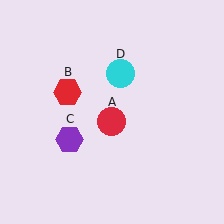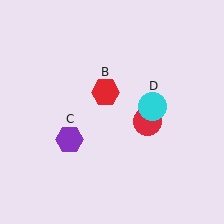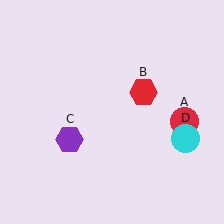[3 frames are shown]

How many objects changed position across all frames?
3 objects changed position: red circle (object A), red hexagon (object B), cyan circle (object D).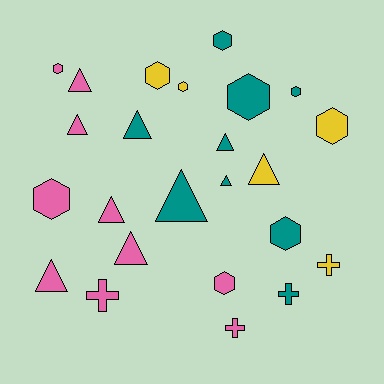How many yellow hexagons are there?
There are 3 yellow hexagons.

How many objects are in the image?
There are 24 objects.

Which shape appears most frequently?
Triangle, with 10 objects.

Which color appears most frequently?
Pink, with 10 objects.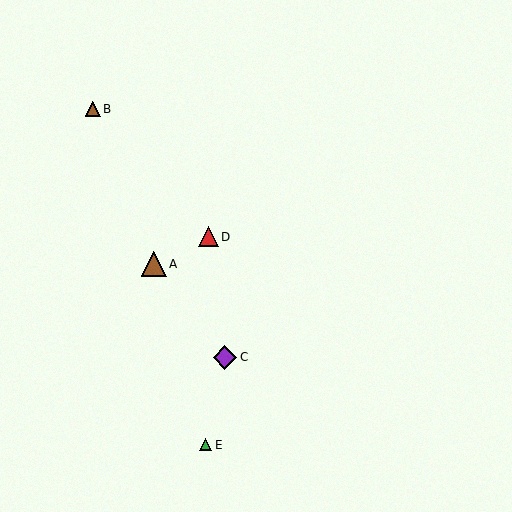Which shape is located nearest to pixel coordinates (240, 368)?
The purple diamond (labeled C) at (225, 357) is nearest to that location.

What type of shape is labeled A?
Shape A is a brown triangle.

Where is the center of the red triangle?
The center of the red triangle is at (209, 237).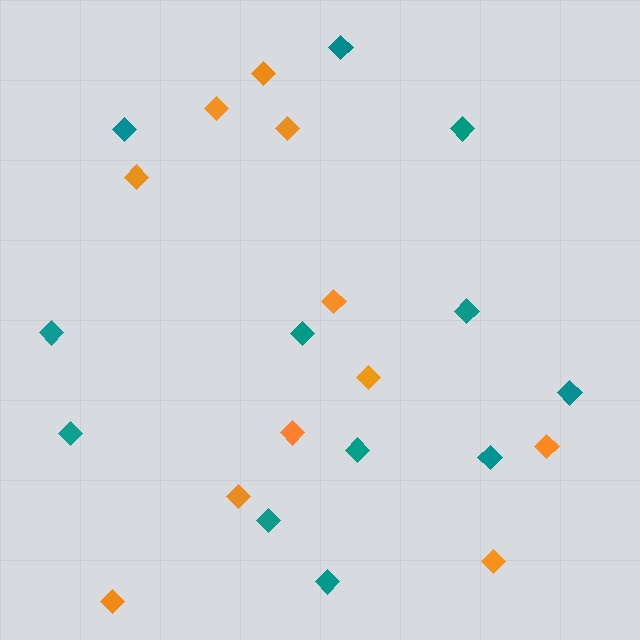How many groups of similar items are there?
There are 2 groups: one group of orange diamonds (11) and one group of teal diamonds (12).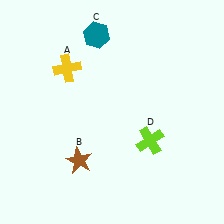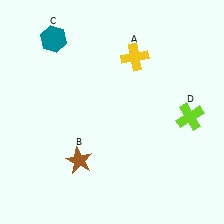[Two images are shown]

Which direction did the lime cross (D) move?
The lime cross (D) moved right.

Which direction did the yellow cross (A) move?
The yellow cross (A) moved right.